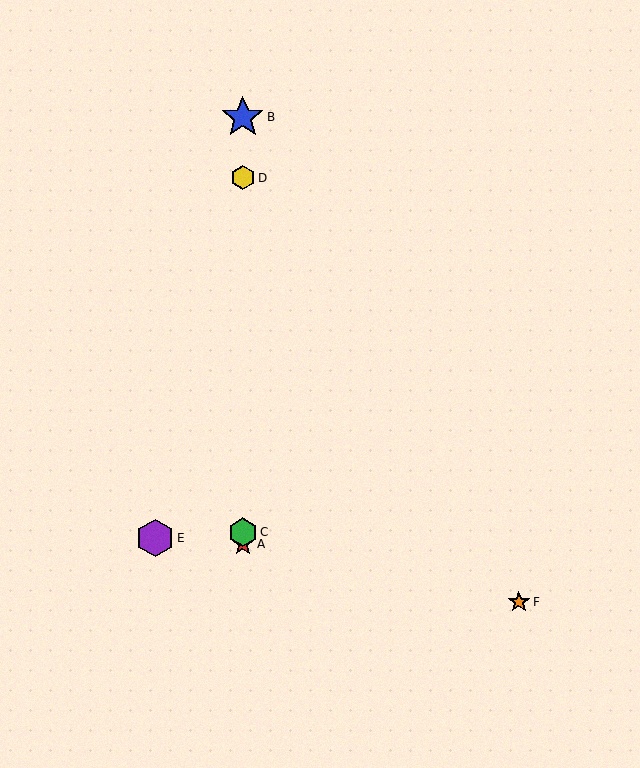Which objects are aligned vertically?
Objects A, B, C, D are aligned vertically.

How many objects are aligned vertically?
4 objects (A, B, C, D) are aligned vertically.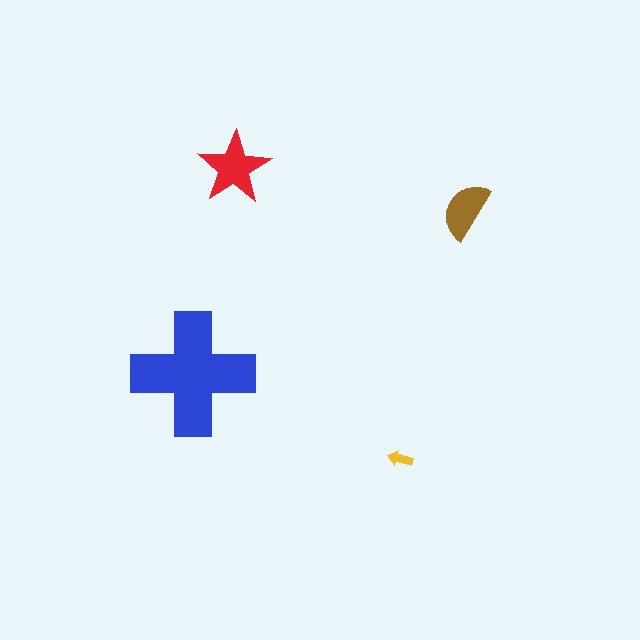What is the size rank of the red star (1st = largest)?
2nd.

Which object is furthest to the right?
The brown semicircle is rightmost.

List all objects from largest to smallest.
The blue cross, the red star, the brown semicircle, the yellow arrow.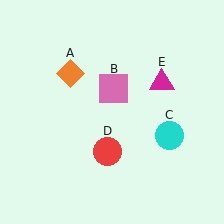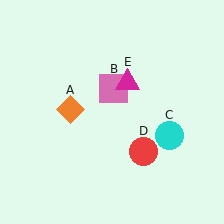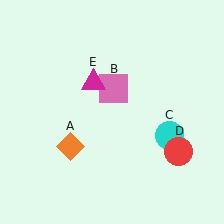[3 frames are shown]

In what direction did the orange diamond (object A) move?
The orange diamond (object A) moved down.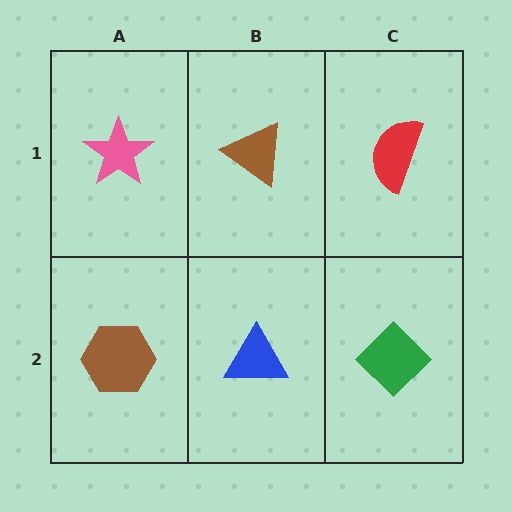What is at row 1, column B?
A brown triangle.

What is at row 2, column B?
A blue triangle.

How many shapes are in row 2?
3 shapes.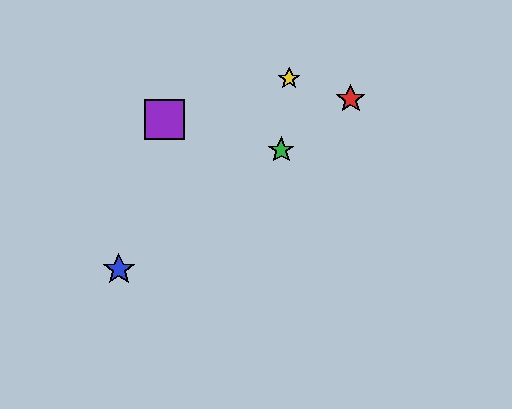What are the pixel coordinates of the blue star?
The blue star is at (119, 269).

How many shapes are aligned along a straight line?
3 shapes (the red star, the blue star, the green star) are aligned along a straight line.